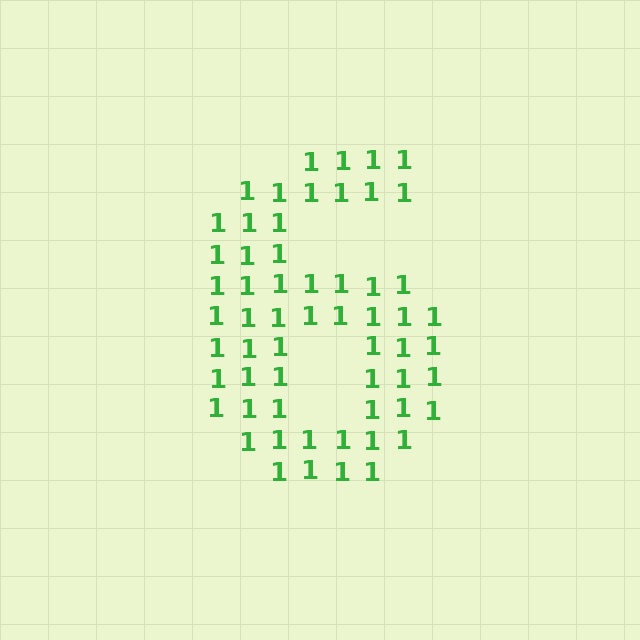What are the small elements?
The small elements are digit 1's.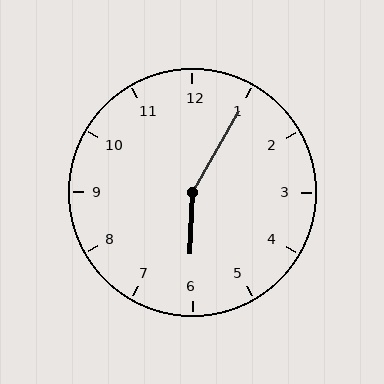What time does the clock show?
6:05.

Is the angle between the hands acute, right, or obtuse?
It is obtuse.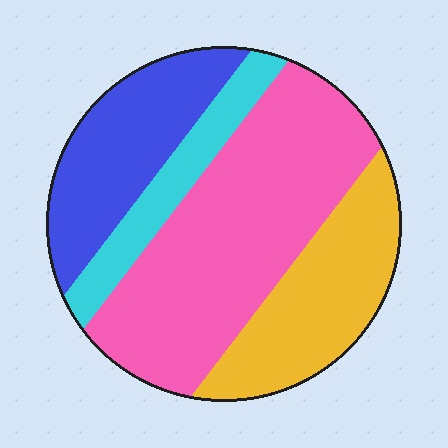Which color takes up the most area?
Pink, at roughly 45%.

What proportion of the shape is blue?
Blue covers about 20% of the shape.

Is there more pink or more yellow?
Pink.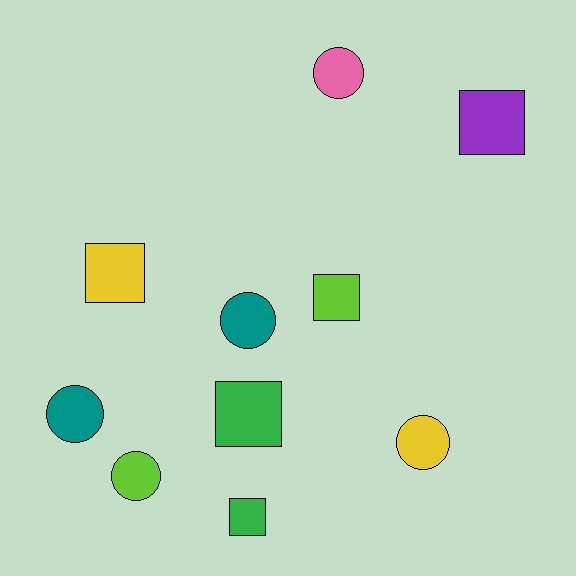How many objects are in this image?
There are 10 objects.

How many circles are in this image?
There are 5 circles.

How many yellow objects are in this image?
There are 2 yellow objects.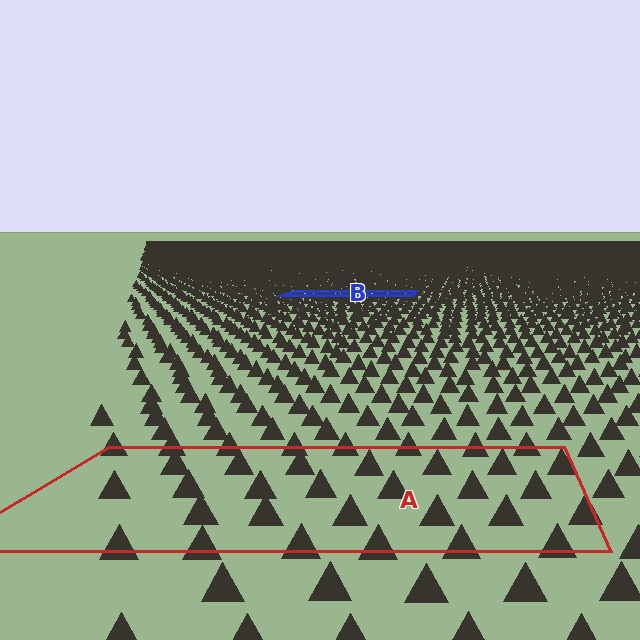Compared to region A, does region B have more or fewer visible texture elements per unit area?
Region B has more texture elements per unit area — they are packed more densely because it is farther away.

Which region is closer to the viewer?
Region A is closer. The texture elements there are larger and more spread out.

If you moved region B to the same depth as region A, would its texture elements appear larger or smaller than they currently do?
They would appear larger. At a closer depth, the same texture elements are projected at a bigger on-screen size.